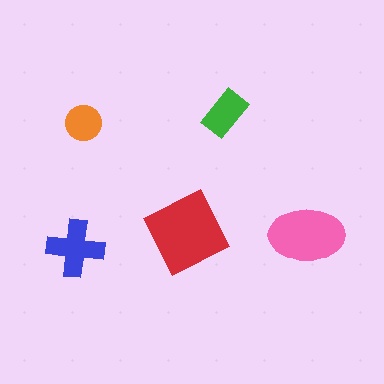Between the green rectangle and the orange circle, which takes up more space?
The green rectangle.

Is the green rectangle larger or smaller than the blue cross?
Smaller.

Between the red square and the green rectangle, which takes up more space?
The red square.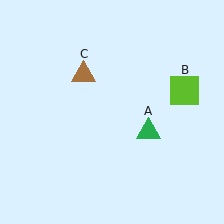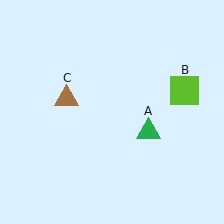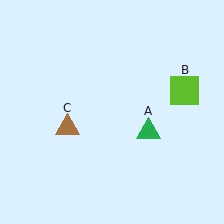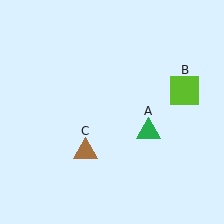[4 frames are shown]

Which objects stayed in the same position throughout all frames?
Green triangle (object A) and lime square (object B) remained stationary.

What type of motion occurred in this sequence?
The brown triangle (object C) rotated counterclockwise around the center of the scene.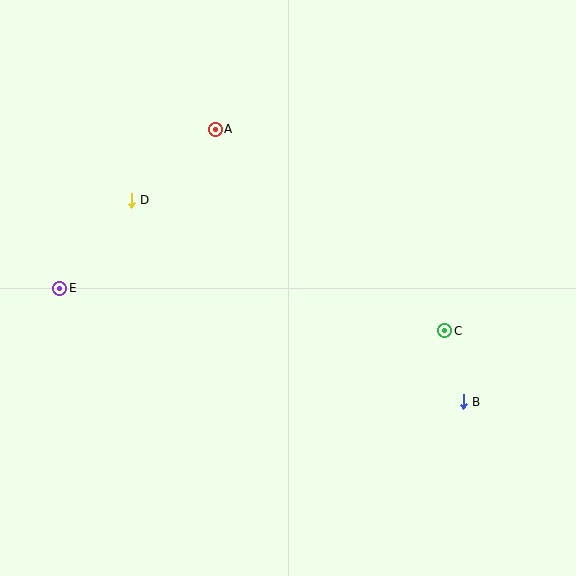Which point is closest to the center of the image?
Point C at (445, 331) is closest to the center.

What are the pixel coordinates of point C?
Point C is at (445, 331).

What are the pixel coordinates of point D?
Point D is at (131, 200).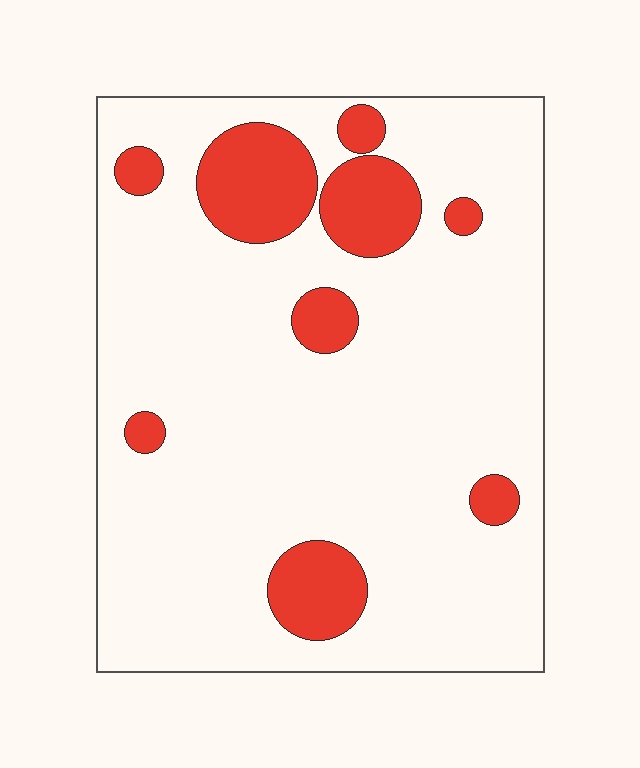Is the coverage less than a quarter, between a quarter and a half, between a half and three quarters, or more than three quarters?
Less than a quarter.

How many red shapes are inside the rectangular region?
9.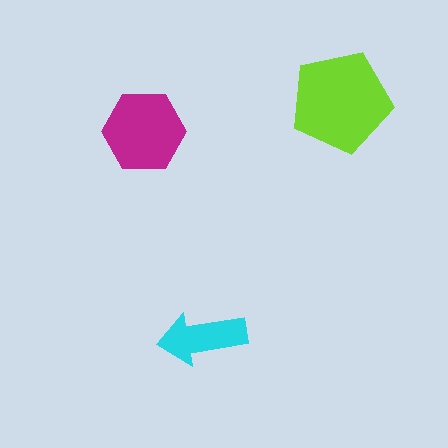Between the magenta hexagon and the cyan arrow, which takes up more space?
The magenta hexagon.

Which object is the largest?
The lime pentagon.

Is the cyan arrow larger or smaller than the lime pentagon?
Smaller.